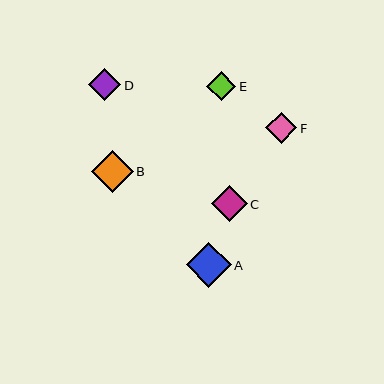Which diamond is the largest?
Diamond A is the largest with a size of approximately 45 pixels.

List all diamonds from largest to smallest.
From largest to smallest: A, B, C, D, F, E.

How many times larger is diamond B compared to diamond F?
Diamond B is approximately 1.3 times the size of diamond F.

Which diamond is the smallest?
Diamond E is the smallest with a size of approximately 29 pixels.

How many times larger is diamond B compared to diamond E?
Diamond B is approximately 1.4 times the size of diamond E.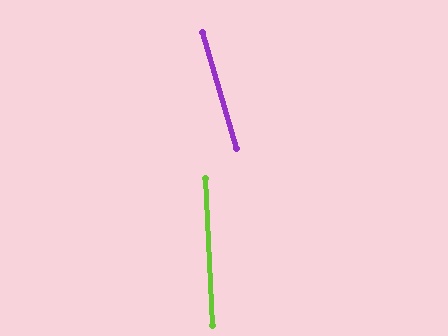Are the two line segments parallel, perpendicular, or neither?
Neither parallel nor perpendicular — they differ by about 14°.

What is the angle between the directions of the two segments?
Approximately 14 degrees.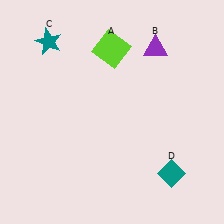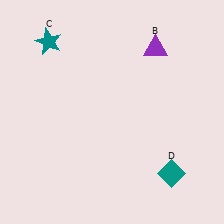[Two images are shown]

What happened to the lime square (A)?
The lime square (A) was removed in Image 2. It was in the top-left area of Image 1.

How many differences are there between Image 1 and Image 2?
There is 1 difference between the two images.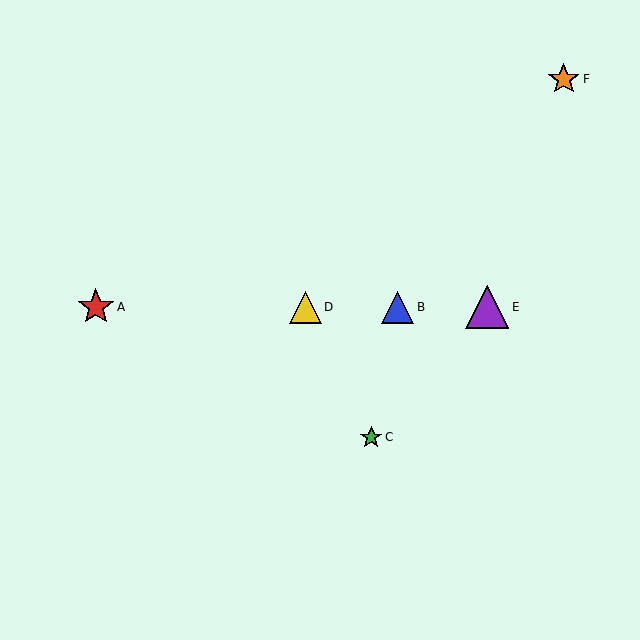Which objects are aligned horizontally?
Objects A, B, D, E are aligned horizontally.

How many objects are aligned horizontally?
4 objects (A, B, D, E) are aligned horizontally.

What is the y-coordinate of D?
Object D is at y≈307.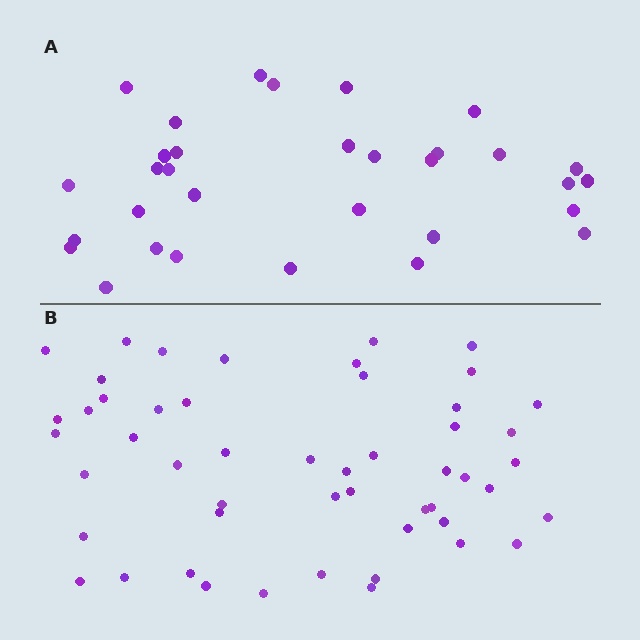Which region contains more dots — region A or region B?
Region B (the bottom region) has more dots.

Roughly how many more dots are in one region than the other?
Region B has approximately 20 more dots than region A.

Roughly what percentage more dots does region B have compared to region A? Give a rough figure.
About 60% more.